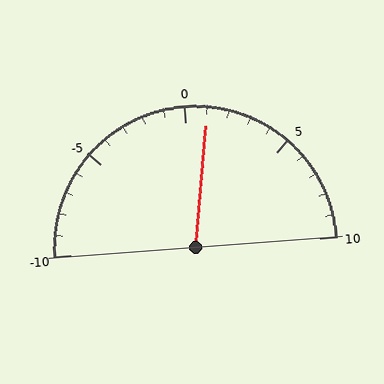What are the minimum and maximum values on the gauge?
The gauge ranges from -10 to 10.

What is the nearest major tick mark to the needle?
The nearest major tick mark is 0.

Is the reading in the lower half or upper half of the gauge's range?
The reading is in the upper half of the range (-10 to 10).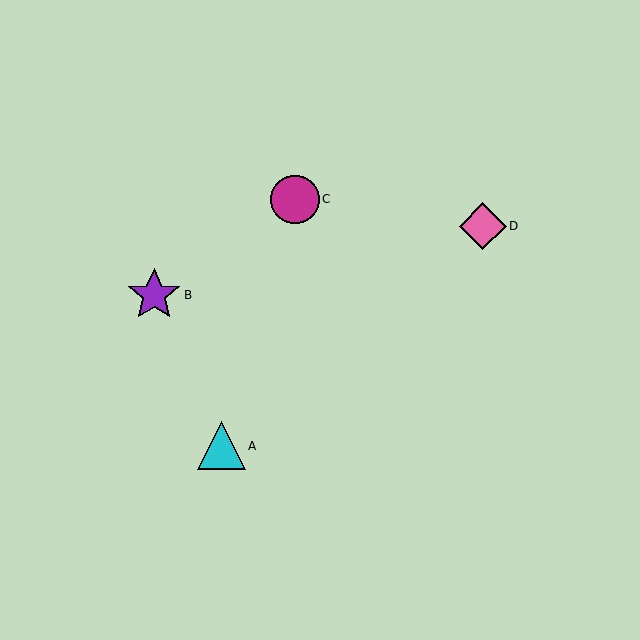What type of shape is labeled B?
Shape B is a purple star.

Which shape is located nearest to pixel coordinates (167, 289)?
The purple star (labeled B) at (154, 295) is nearest to that location.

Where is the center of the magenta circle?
The center of the magenta circle is at (295, 199).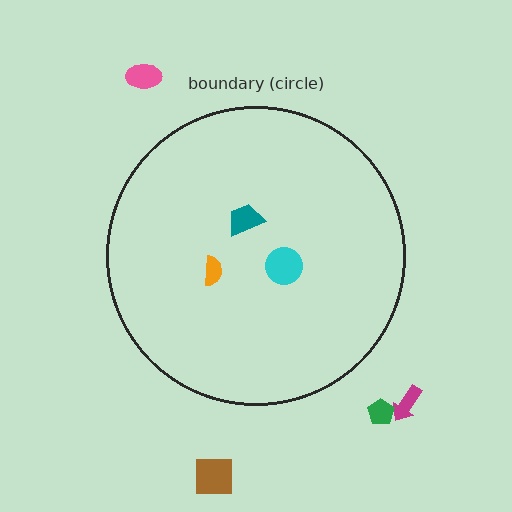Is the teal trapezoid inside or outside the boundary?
Inside.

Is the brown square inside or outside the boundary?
Outside.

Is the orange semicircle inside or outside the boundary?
Inside.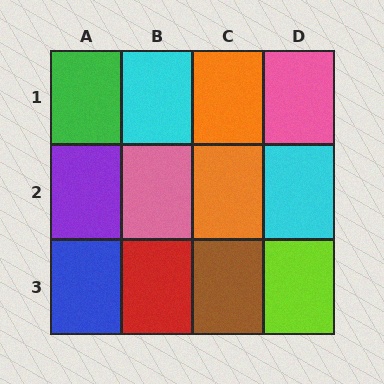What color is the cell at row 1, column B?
Cyan.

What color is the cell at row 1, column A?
Green.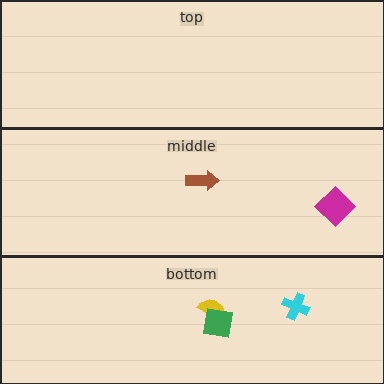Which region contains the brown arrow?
The middle region.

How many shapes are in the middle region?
2.